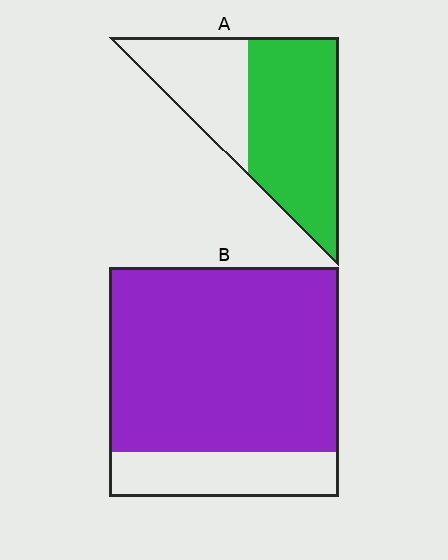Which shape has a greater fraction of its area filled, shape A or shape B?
Shape B.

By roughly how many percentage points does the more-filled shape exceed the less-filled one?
By roughly 15 percentage points (B over A).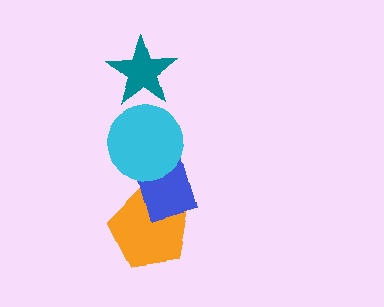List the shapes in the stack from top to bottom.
From top to bottom: the teal star, the cyan circle, the blue rectangle, the orange pentagon.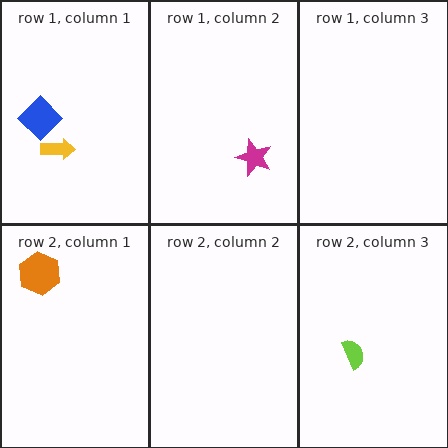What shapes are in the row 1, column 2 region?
The magenta star.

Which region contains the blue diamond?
The row 1, column 1 region.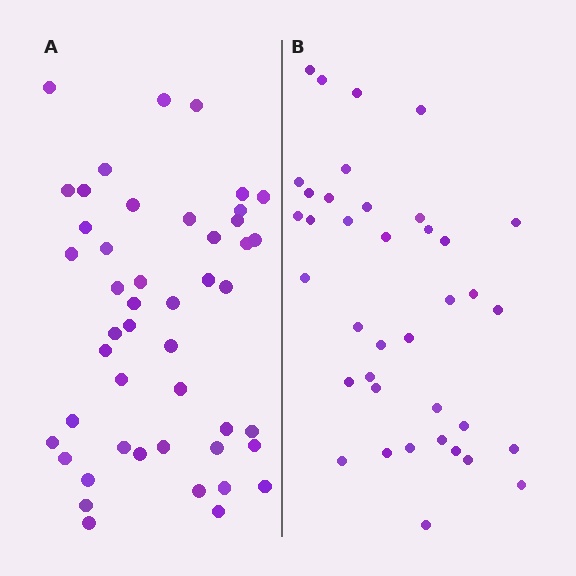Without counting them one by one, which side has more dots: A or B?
Region A (the left region) has more dots.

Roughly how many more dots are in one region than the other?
Region A has roughly 8 or so more dots than region B.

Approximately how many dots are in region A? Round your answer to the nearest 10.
About 50 dots. (The exact count is 47, which rounds to 50.)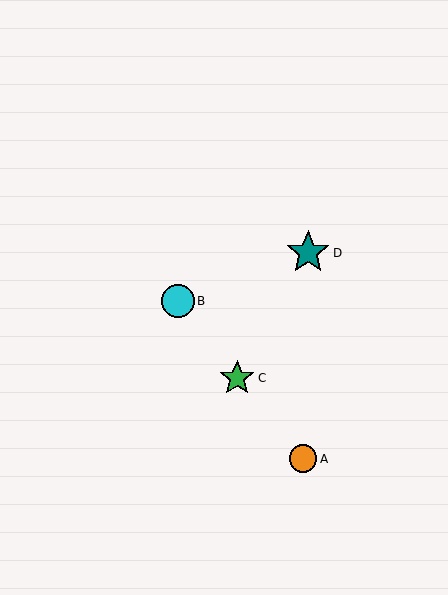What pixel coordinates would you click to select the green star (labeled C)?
Click at (237, 378) to select the green star C.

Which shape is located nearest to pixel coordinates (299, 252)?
The teal star (labeled D) at (308, 253) is nearest to that location.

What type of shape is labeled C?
Shape C is a green star.